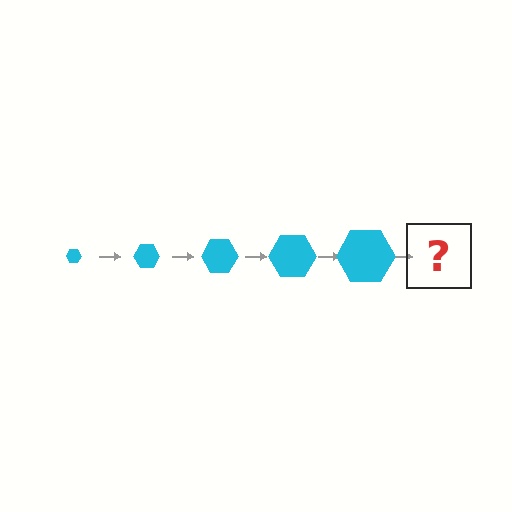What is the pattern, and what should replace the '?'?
The pattern is that the hexagon gets progressively larger each step. The '?' should be a cyan hexagon, larger than the previous one.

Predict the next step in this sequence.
The next step is a cyan hexagon, larger than the previous one.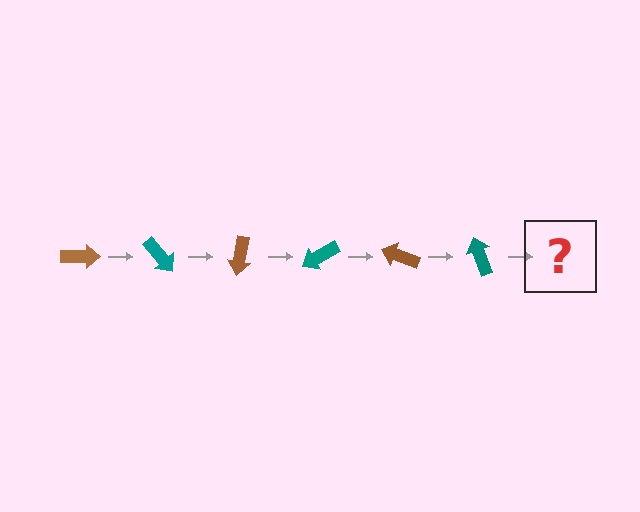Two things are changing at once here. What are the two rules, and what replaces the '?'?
The two rules are that it rotates 50 degrees each step and the color cycles through brown and teal. The '?' should be a brown arrow, rotated 300 degrees from the start.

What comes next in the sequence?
The next element should be a brown arrow, rotated 300 degrees from the start.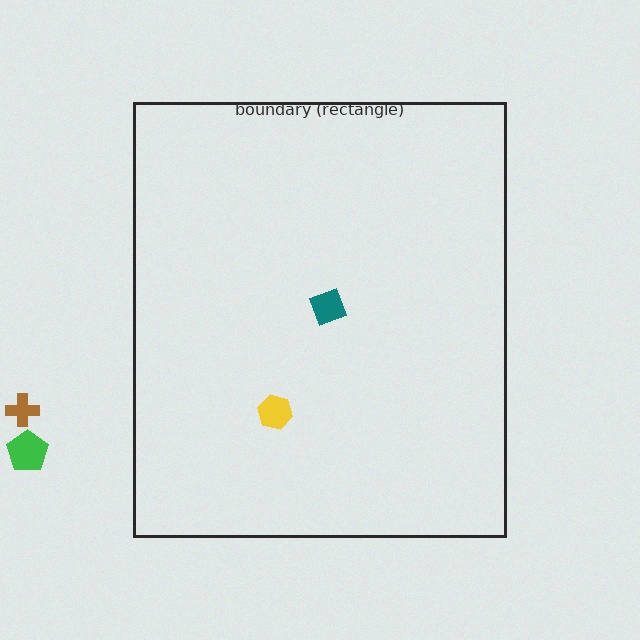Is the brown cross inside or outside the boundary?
Outside.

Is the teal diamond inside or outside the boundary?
Inside.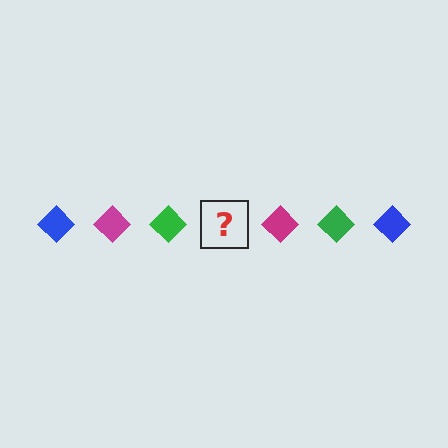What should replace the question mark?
The question mark should be replaced with a blue diamond.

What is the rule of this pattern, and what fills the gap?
The rule is that the pattern cycles through blue, magenta, green diamonds. The gap should be filled with a blue diamond.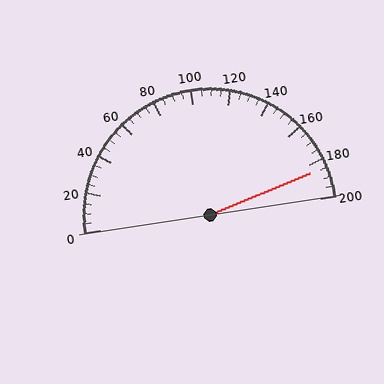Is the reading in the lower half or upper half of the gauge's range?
The reading is in the upper half of the range (0 to 200).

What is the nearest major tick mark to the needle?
The nearest major tick mark is 180.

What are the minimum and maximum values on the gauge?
The gauge ranges from 0 to 200.